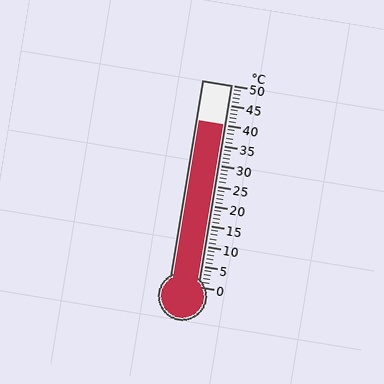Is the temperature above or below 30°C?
The temperature is above 30°C.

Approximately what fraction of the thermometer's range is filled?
The thermometer is filled to approximately 80% of its range.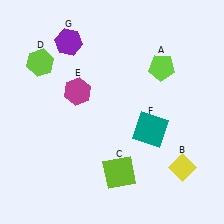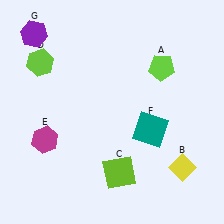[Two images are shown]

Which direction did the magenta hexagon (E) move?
The magenta hexagon (E) moved down.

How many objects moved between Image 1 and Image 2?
2 objects moved between the two images.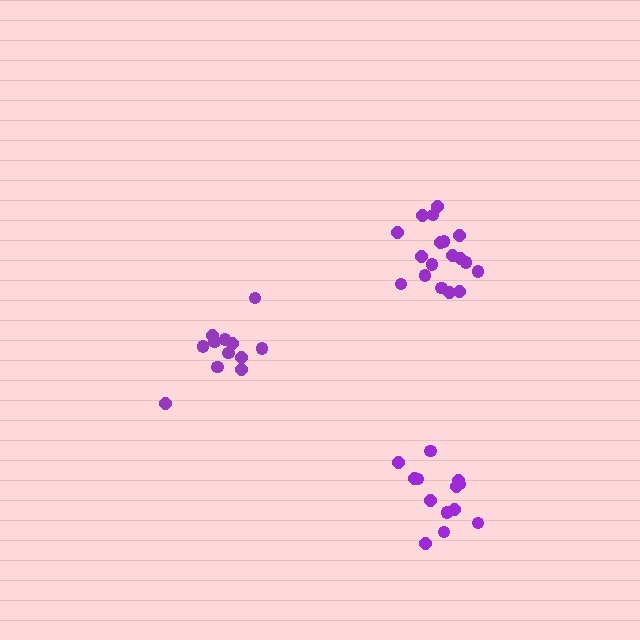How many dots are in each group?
Group 1: 18 dots, Group 2: 12 dots, Group 3: 14 dots (44 total).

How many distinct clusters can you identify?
There are 3 distinct clusters.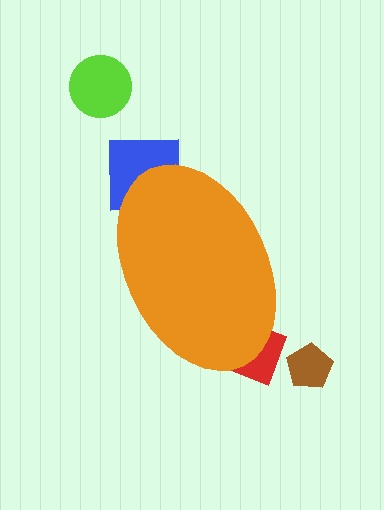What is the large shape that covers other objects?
An orange ellipse.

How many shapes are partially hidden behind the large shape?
2 shapes are partially hidden.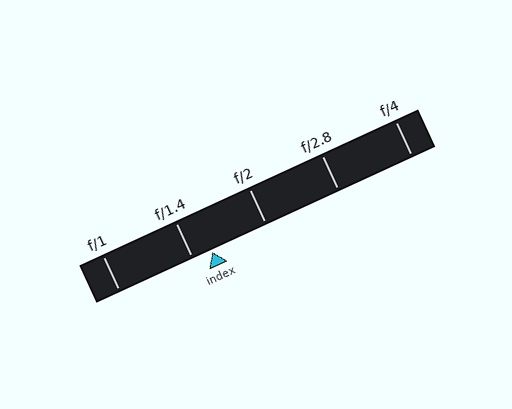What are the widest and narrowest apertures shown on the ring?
The widest aperture shown is f/1 and the narrowest is f/4.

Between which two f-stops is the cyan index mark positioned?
The index mark is between f/1.4 and f/2.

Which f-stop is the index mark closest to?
The index mark is closest to f/1.4.